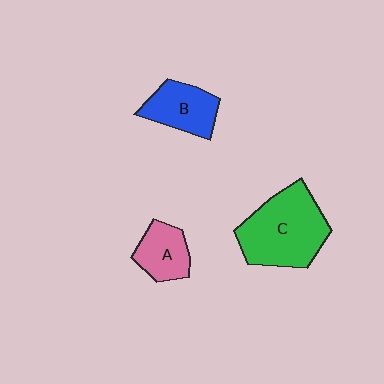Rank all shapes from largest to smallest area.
From largest to smallest: C (green), B (blue), A (pink).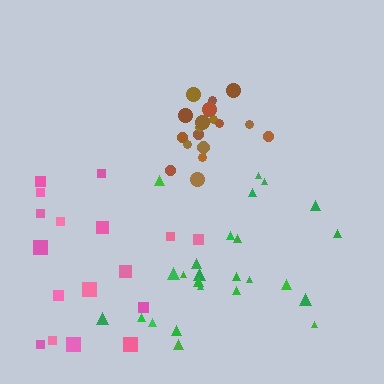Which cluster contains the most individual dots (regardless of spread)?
Green (25).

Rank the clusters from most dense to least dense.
brown, green, pink.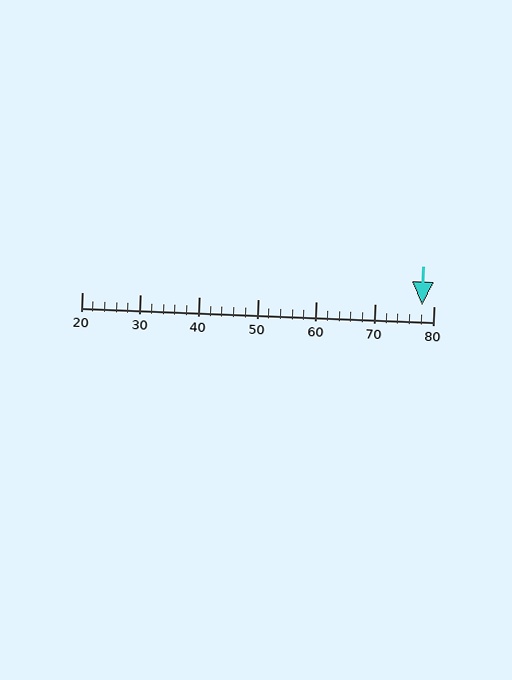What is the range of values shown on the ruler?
The ruler shows values from 20 to 80.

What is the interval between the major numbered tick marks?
The major tick marks are spaced 10 units apart.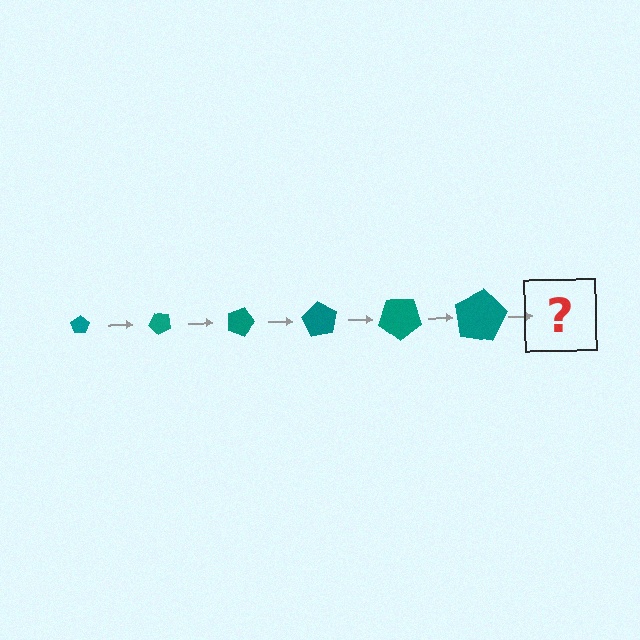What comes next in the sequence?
The next element should be a pentagon, larger than the previous one and rotated 270 degrees from the start.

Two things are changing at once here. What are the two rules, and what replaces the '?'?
The two rules are that the pentagon grows larger each step and it rotates 45 degrees each step. The '?' should be a pentagon, larger than the previous one and rotated 270 degrees from the start.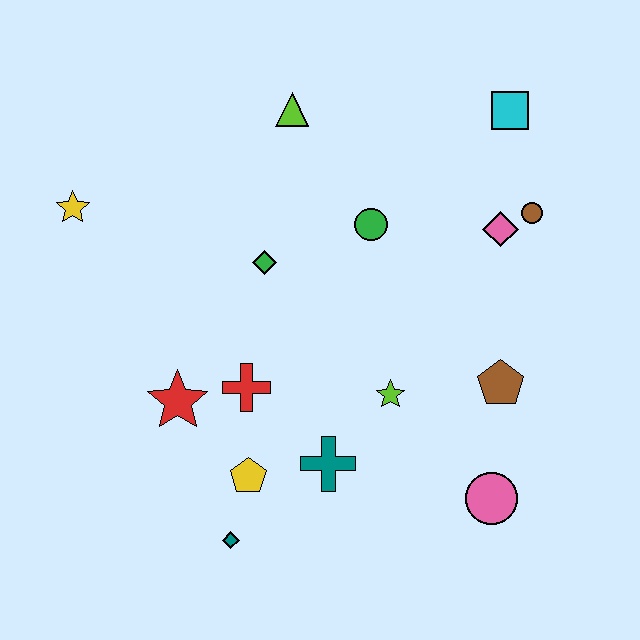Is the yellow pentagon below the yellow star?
Yes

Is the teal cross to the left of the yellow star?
No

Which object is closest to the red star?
The red cross is closest to the red star.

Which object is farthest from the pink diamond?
The yellow star is farthest from the pink diamond.